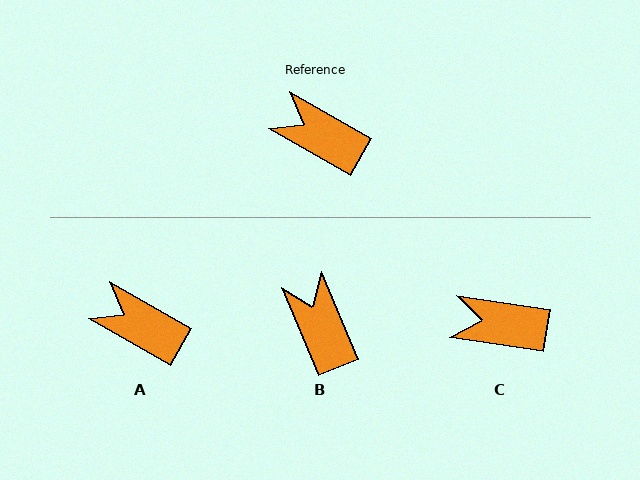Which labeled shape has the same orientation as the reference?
A.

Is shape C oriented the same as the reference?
No, it is off by about 22 degrees.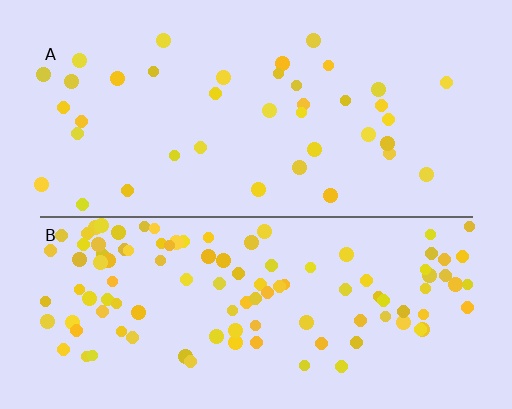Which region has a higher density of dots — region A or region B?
B (the bottom).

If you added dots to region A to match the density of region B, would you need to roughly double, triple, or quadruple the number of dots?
Approximately triple.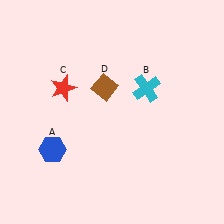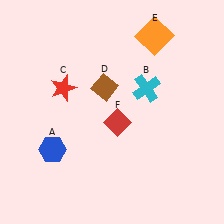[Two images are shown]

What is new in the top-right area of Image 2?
An orange square (E) was added in the top-right area of Image 2.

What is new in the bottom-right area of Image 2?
A red diamond (F) was added in the bottom-right area of Image 2.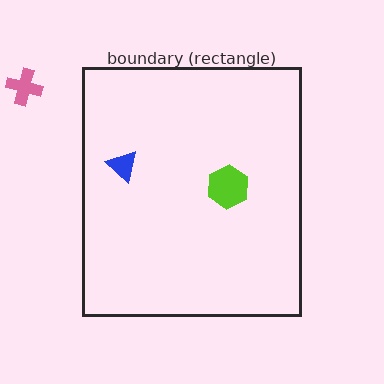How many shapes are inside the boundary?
2 inside, 1 outside.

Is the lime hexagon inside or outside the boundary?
Inside.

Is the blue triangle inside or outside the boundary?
Inside.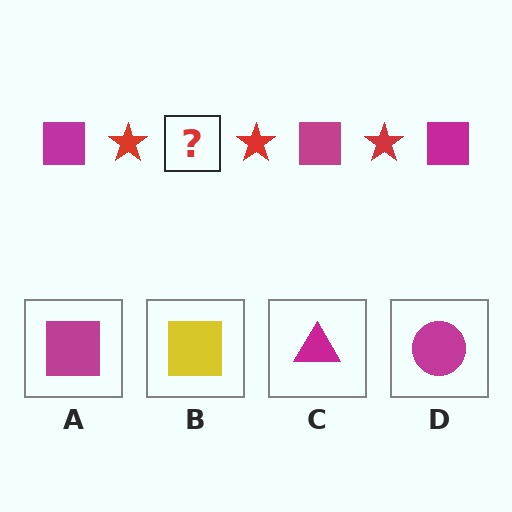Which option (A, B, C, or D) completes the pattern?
A.